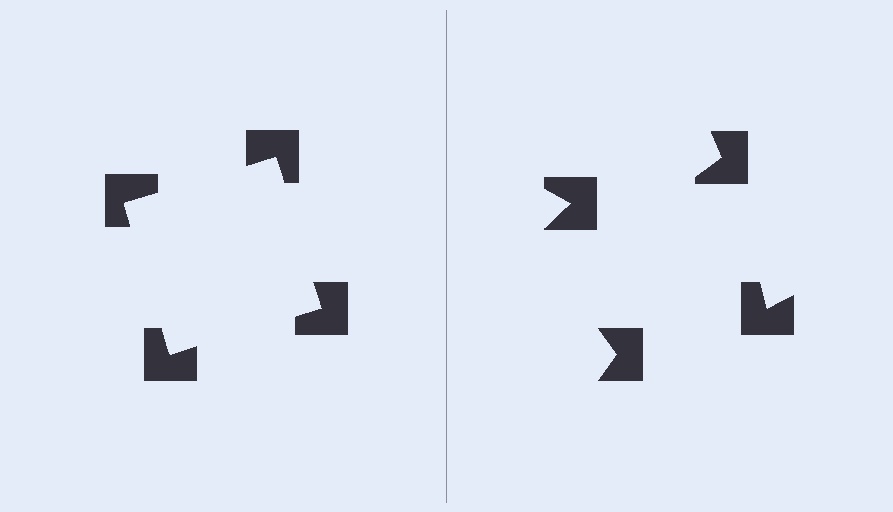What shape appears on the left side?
An illusory square.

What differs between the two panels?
The notched squares are positioned identically on both sides; only the wedge orientations differ. On the left they align to a square; on the right they are misaligned.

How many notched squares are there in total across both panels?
8 — 4 on each side.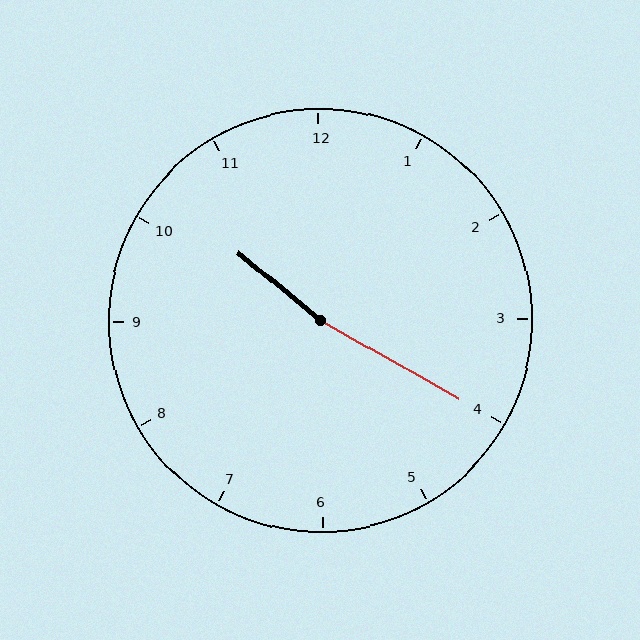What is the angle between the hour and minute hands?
Approximately 170 degrees.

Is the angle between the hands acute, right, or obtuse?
It is obtuse.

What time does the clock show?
10:20.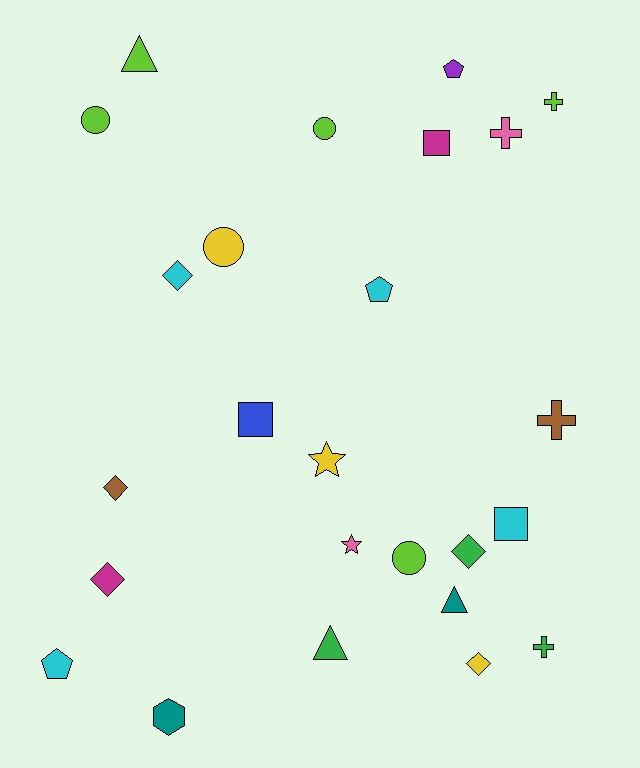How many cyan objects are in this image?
There are 4 cyan objects.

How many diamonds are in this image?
There are 5 diamonds.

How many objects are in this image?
There are 25 objects.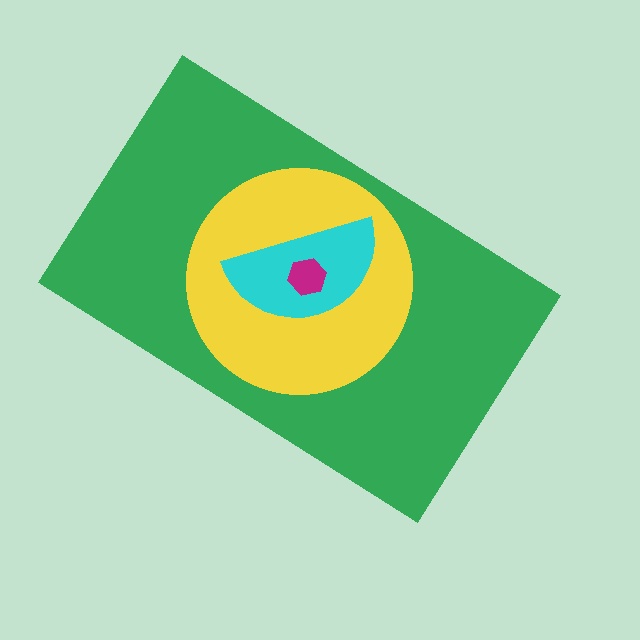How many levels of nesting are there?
4.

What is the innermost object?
The magenta hexagon.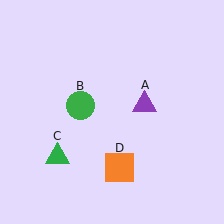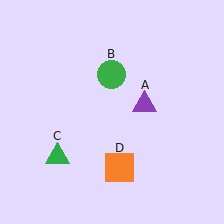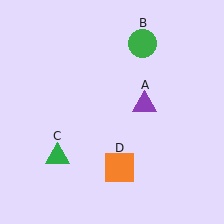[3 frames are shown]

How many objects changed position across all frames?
1 object changed position: green circle (object B).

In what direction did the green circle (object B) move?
The green circle (object B) moved up and to the right.